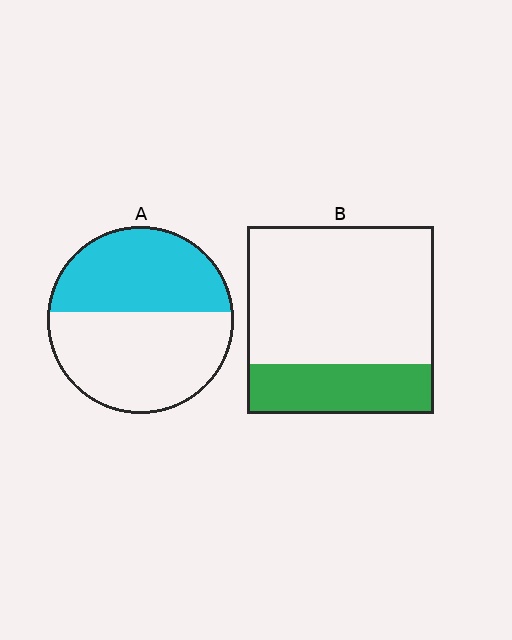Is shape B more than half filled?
No.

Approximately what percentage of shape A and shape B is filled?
A is approximately 45% and B is approximately 25%.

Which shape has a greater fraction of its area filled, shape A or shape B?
Shape A.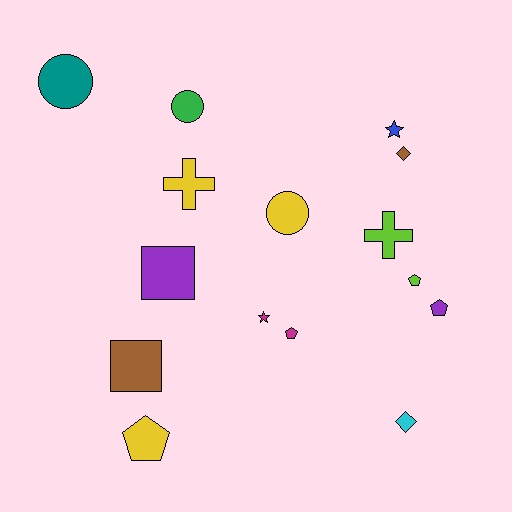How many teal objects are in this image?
There is 1 teal object.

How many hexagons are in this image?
There are no hexagons.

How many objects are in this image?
There are 15 objects.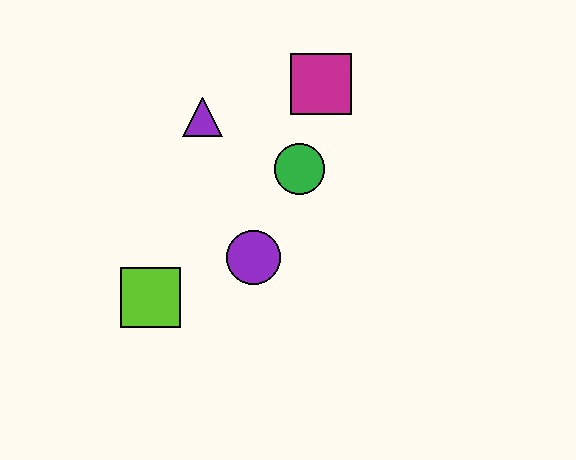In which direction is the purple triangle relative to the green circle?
The purple triangle is to the left of the green circle.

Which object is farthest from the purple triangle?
The lime square is farthest from the purple triangle.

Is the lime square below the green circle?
Yes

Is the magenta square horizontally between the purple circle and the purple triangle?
No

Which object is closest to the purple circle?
The green circle is closest to the purple circle.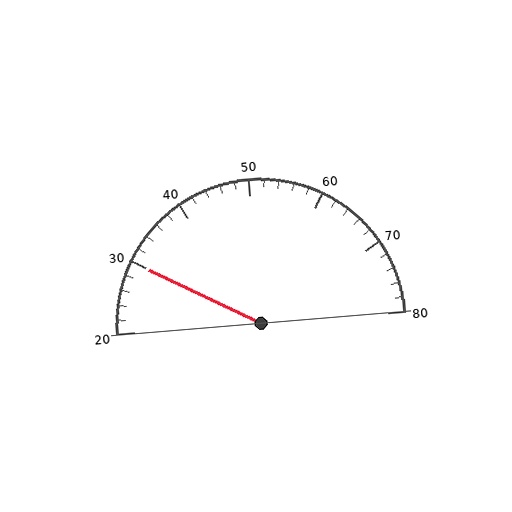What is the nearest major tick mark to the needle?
The nearest major tick mark is 30.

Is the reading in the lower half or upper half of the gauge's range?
The reading is in the lower half of the range (20 to 80).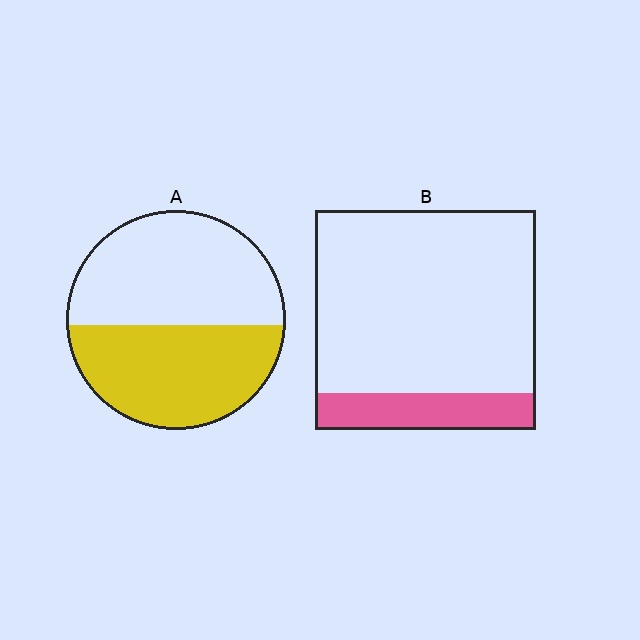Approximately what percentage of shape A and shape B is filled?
A is approximately 45% and B is approximately 15%.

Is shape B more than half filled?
No.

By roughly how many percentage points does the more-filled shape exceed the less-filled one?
By roughly 30 percentage points (A over B).